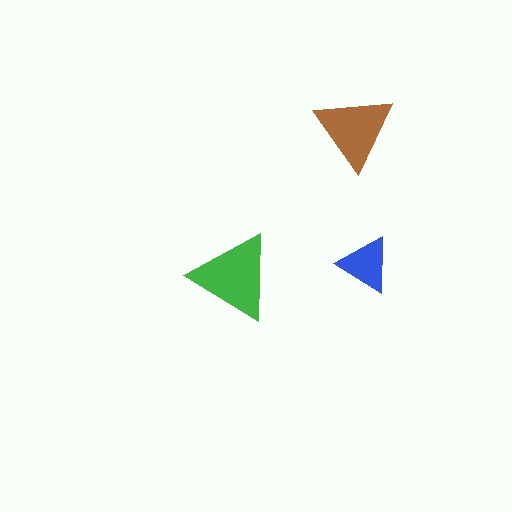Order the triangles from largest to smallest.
the green one, the brown one, the blue one.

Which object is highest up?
The brown triangle is topmost.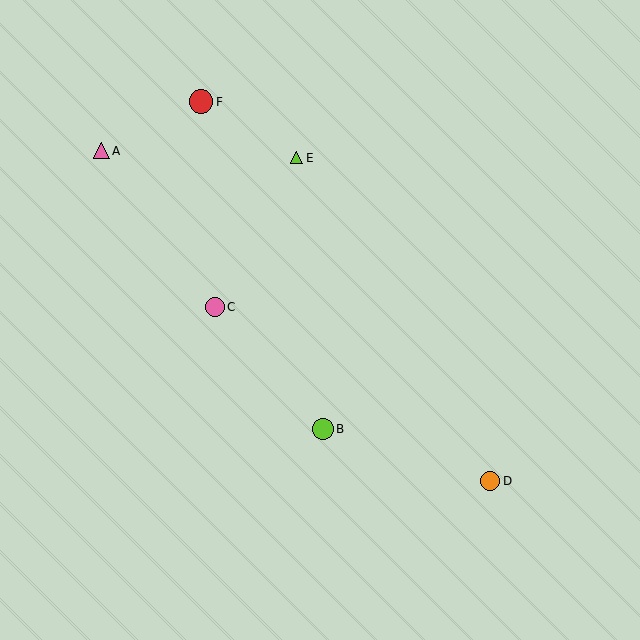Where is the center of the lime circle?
The center of the lime circle is at (323, 429).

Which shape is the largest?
The red circle (labeled F) is the largest.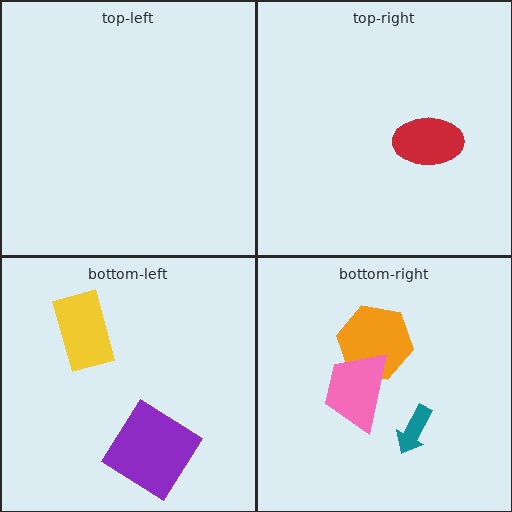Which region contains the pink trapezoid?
The bottom-right region.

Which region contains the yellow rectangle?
The bottom-left region.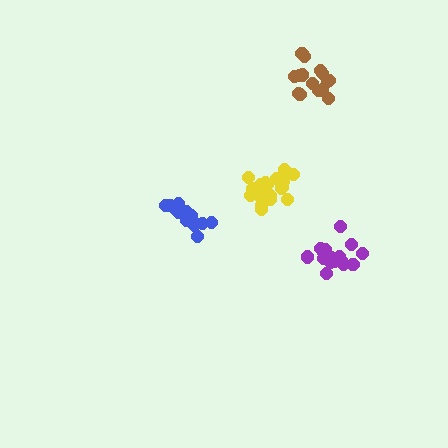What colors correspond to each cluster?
The clusters are colored: blue, yellow, brown, purple.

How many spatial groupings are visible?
There are 4 spatial groupings.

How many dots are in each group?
Group 1: 16 dots, Group 2: 21 dots, Group 3: 16 dots, Group 4: 17 dots (70 total).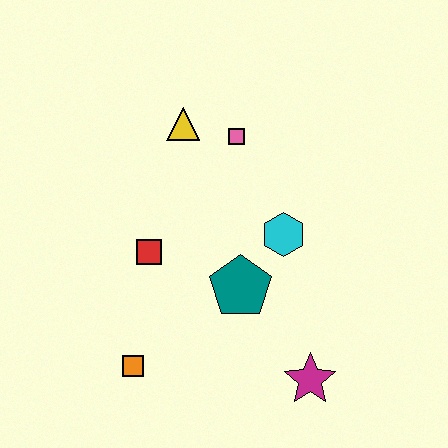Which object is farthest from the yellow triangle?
The magenta star is farthest from the yellow triangle.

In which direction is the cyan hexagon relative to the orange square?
The cyan hexagon is to the right of the orange square.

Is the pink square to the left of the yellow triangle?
No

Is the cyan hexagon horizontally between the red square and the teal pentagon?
No